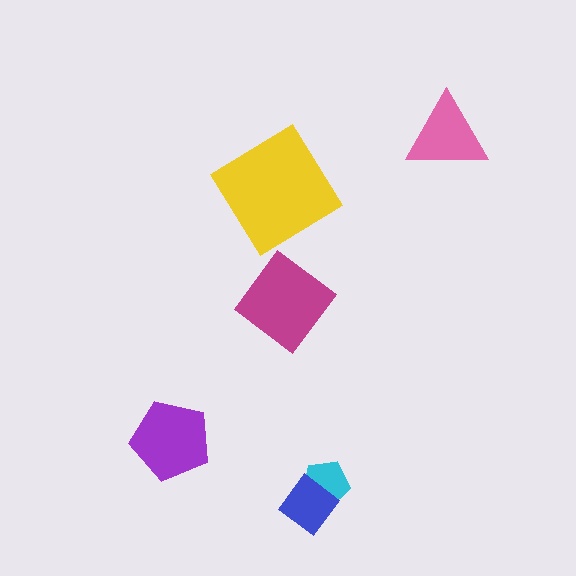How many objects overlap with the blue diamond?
1 object overlaps with the blue diamond.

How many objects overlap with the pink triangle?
0 objects overlap with the pink triangle.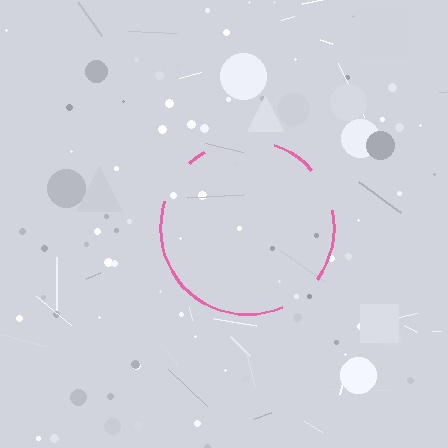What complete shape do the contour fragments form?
The contour fragments form a circle.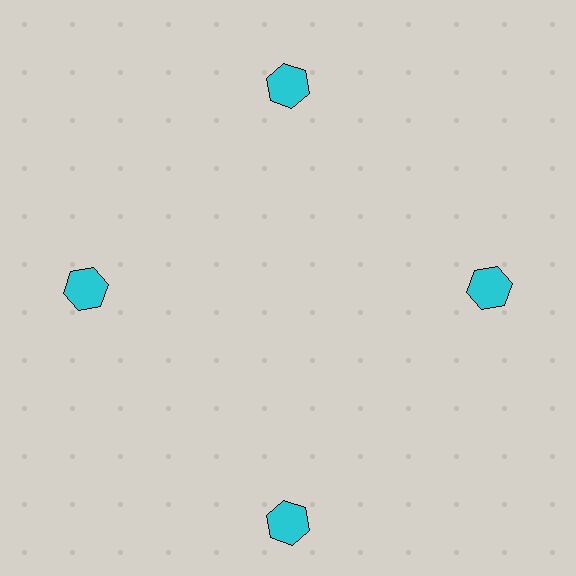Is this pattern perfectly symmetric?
No. The 4 cyan hexagons are arranged in a ring, but one element near the 6 o'clock position is pushed outward from the center, breaking the 4-fold rotational symmetry.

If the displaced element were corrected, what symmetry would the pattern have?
It would have 4-fold rotational symmetry — the pattern would map onto itself every 90 degrees.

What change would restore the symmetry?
The symmetry would be restored by moving it inward, back onto the ring so that all 4 hexagons sit at equal angles and equal distance from the center.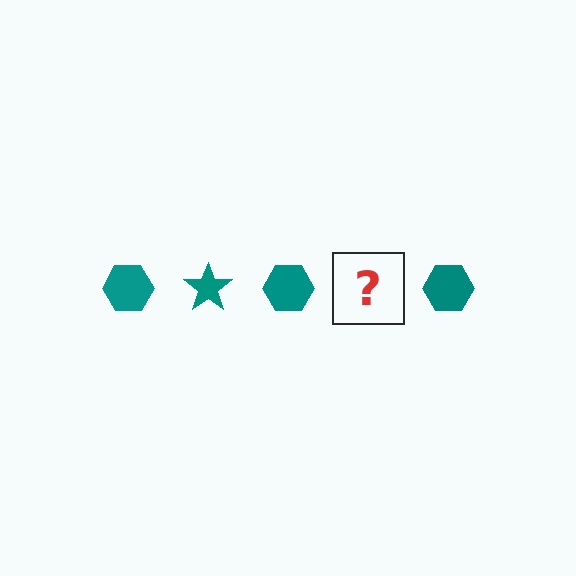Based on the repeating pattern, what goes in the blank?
The blank should be a teal star.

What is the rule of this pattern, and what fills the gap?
The rule is that the pattern cycles through hexagon, star shapes in teal. The gap should be filled with a teal star.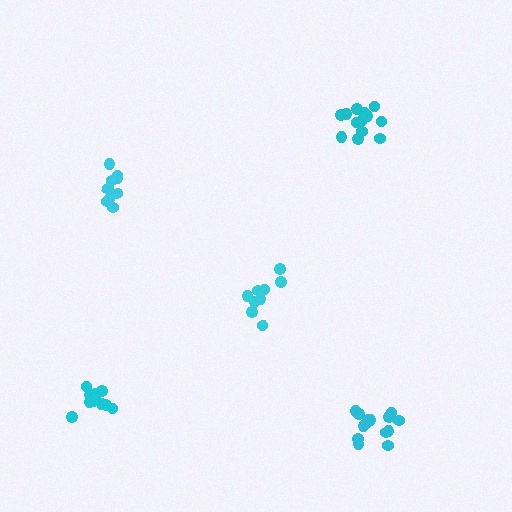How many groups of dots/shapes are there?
There are 5 groups.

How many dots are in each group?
Group 1: 9 dots, Group 2: 14 dots, Group 3: 11 dots, Group 4: 9 dots, Group 5: 13 dots (56 total).